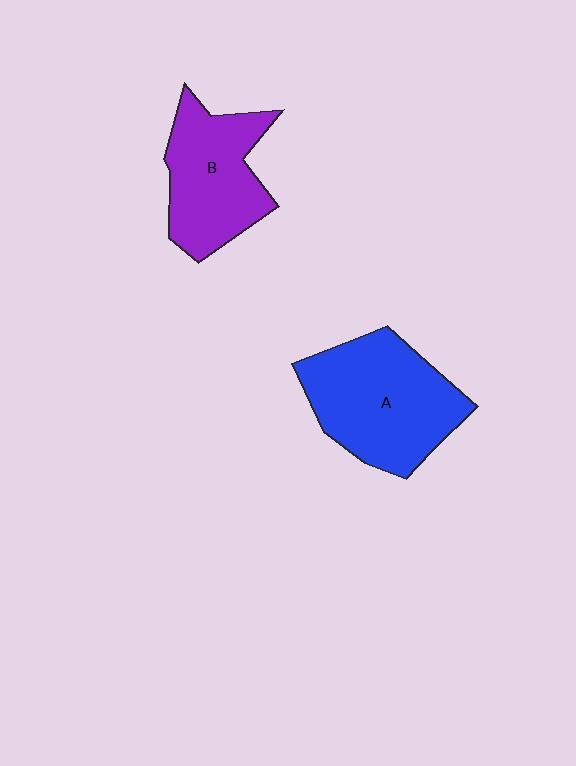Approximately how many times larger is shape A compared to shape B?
Approximately 1.3 times.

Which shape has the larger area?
Shape A (blue).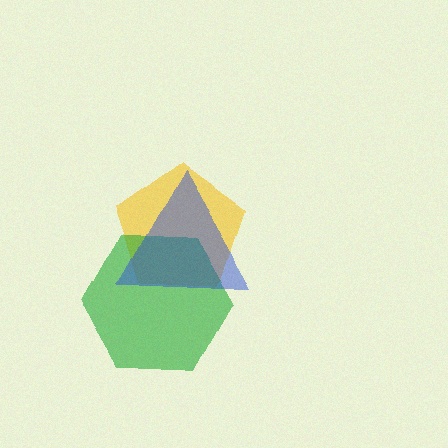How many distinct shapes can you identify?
There are 3 distinct shapes: a yellow pentagon, a green hexagon, a blue triangle.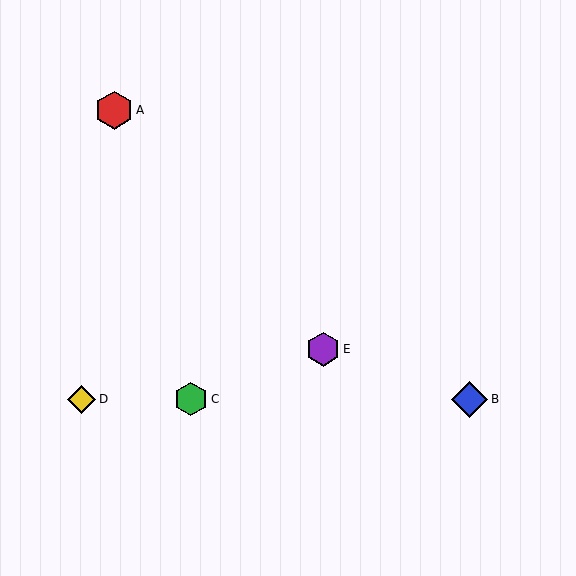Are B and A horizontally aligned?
No, B is at y≈399 and A is at y≈110.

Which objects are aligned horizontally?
Objects B, C, D are aligned horizontally.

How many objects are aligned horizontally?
3 objects (B, C, D) are aligned horizontally.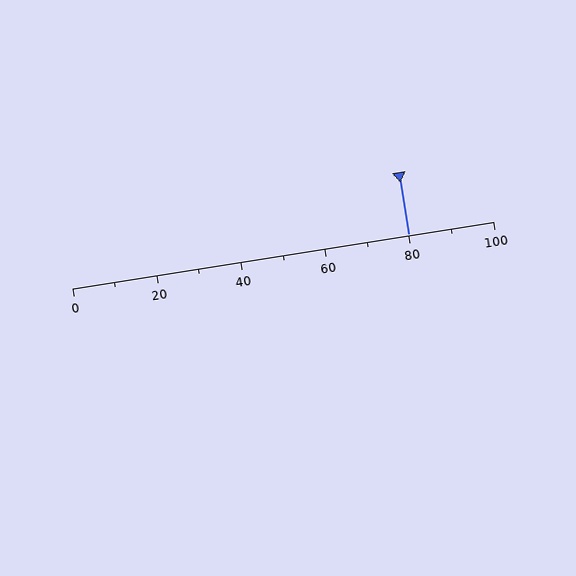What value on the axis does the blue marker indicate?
The marker indicates approximately 80.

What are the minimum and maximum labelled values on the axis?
The axis runs from 0 to 100.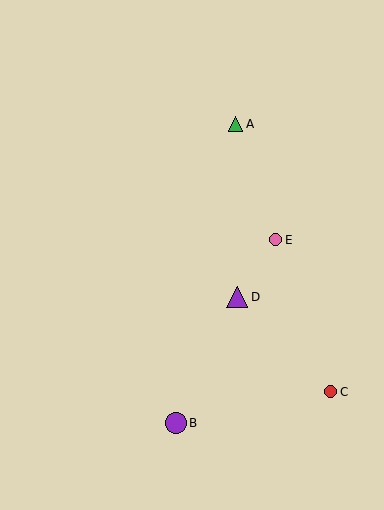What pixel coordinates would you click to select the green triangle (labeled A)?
Click at (235, 124) to select the green triangle A.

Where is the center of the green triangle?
The center of the green triangle is at (235, 124).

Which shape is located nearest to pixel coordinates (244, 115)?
The green triangle (labeled A) at (235, 124) is nearest to that location.